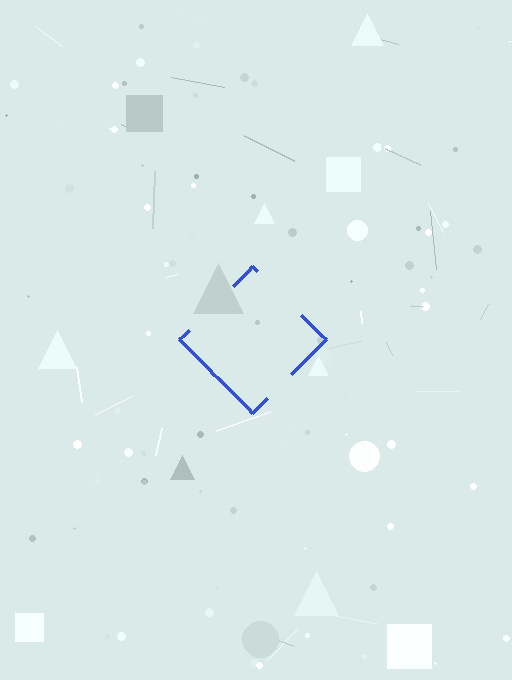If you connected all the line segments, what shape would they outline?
They would outline a diamond.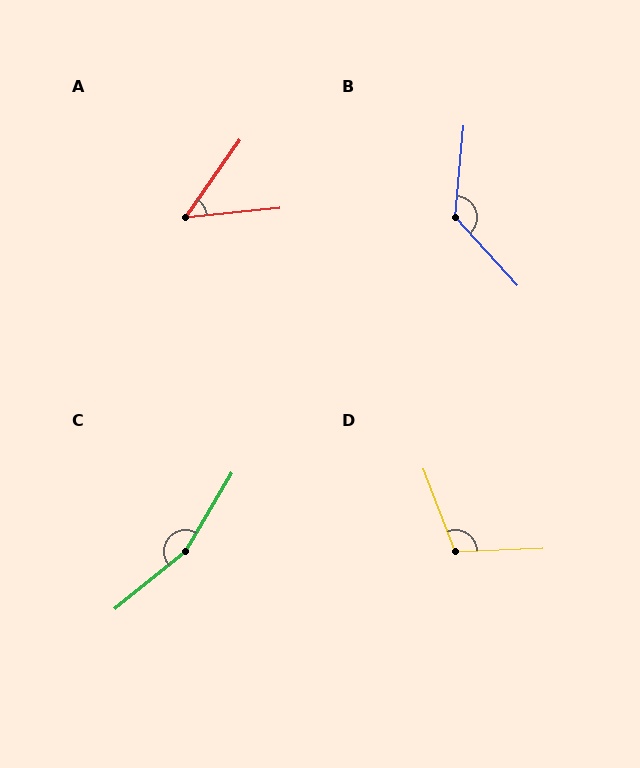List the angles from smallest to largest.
A (49°), D (109°), B (133°), C (160°).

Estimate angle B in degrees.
Approximately 133 degrees.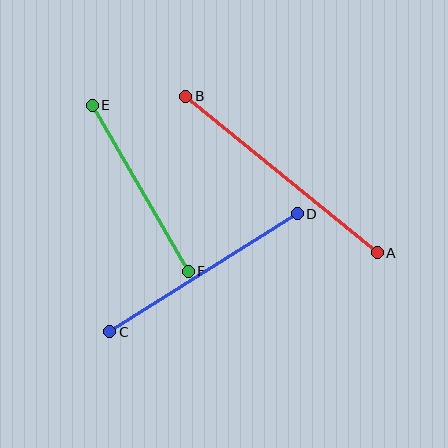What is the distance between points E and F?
The distance is approximately 192 pixels.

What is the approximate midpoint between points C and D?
The midpoint is at approximately (204, 273) pixels.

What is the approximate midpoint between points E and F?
The midpoint is at approximately (140, 188) pixels.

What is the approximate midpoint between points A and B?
The midpoint is at approximately (282, 174) pixels.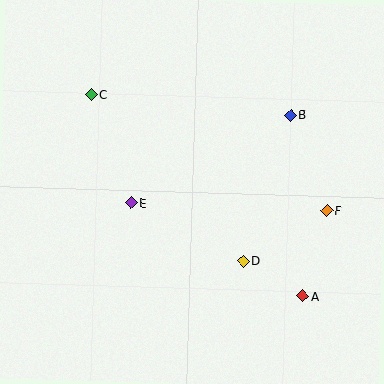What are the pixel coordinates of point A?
Point A is at (303, 296).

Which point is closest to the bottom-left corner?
Point E is closest to the bottom-left corner.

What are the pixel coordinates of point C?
Point C is at (91, 94).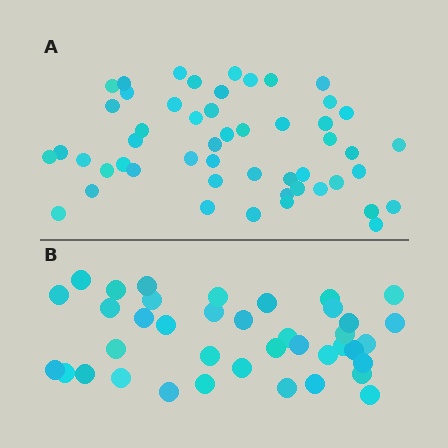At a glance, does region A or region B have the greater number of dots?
Region A (the top region) has more dots.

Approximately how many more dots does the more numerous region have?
Region A has roughly 12 or so more dots than region B.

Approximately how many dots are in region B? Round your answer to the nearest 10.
About 40 dots. (The exact count is 39, which rounds to 40.)